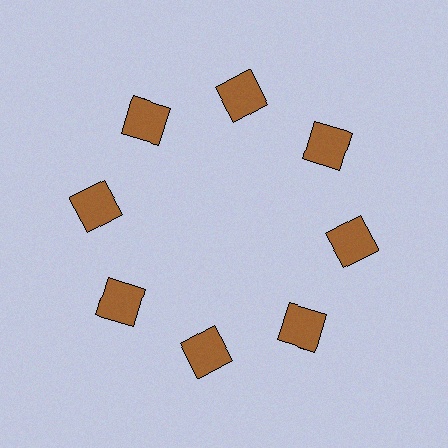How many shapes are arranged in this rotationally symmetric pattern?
There are 8 shapes, arranged in 8 groups of 1.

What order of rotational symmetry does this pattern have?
This pattern has 8-fold rotational symmetry.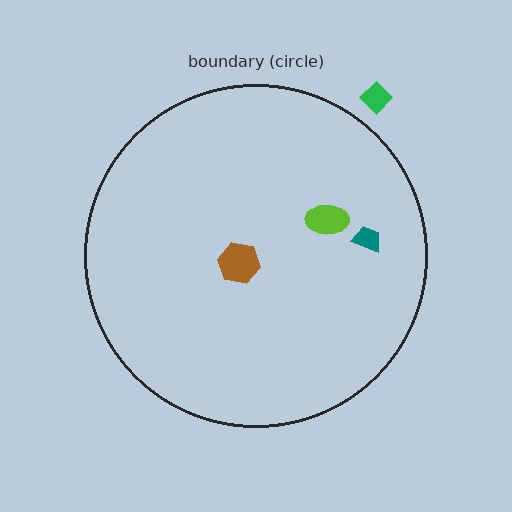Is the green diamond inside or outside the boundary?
Outside.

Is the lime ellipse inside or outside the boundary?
Inside.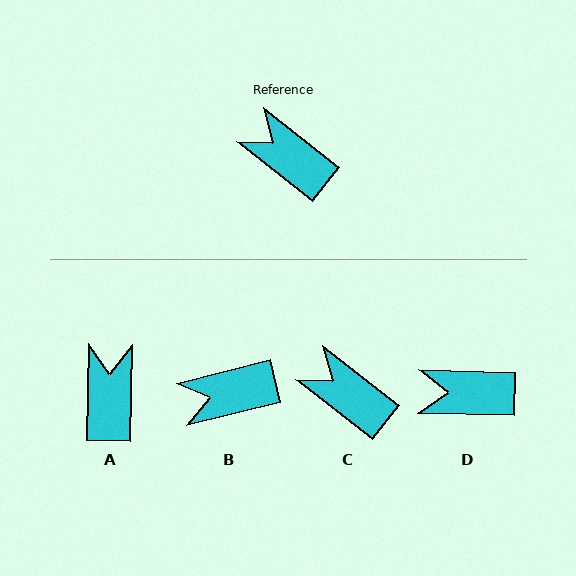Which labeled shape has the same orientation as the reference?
C.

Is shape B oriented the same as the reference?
No, it is off by about 52 degrees.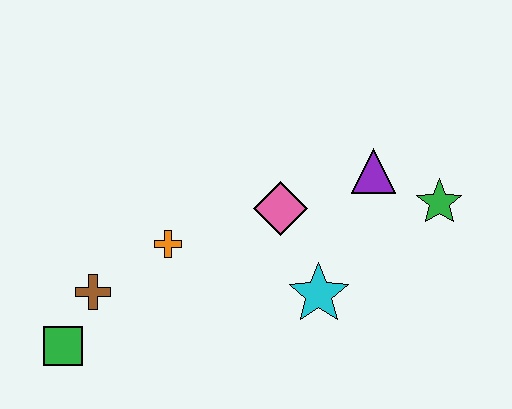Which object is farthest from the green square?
The green star is farthest from the green square.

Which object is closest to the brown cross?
The green square is closest to the brown cross.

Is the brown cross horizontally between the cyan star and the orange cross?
No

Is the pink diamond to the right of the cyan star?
No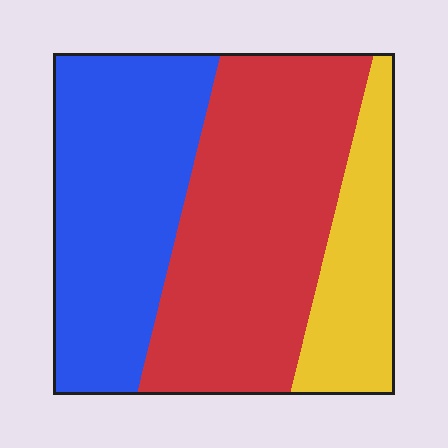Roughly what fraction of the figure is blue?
Blue covers around 35% of the figure.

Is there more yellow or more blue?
Blue.